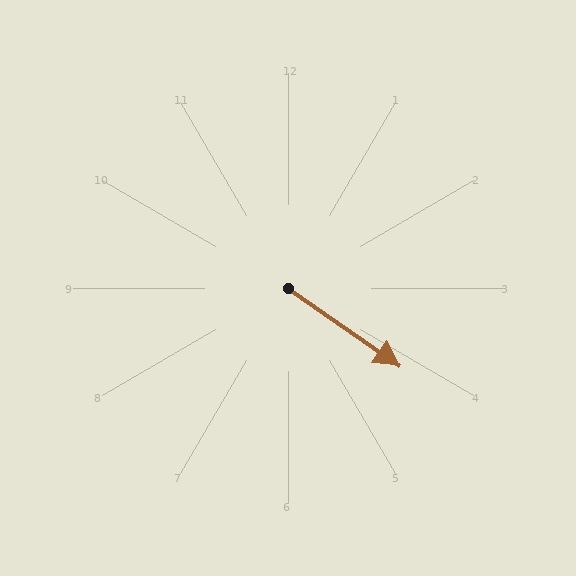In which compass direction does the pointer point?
Southeast.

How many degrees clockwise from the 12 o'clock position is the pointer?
Approximately 125 degrees.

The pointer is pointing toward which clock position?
Roughly 4 o'clock.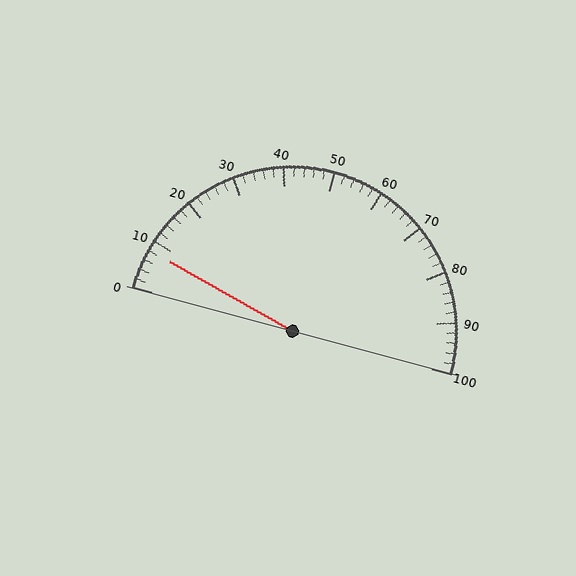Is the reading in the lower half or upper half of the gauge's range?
The reading is in the lower half of the range (0 to 100).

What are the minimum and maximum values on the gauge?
The gauge ranges from 0 to 100.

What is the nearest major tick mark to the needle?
The nearest major tick mark is 10.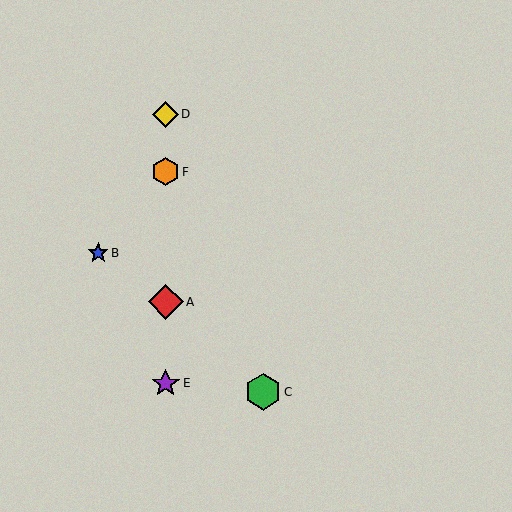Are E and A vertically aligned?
Yes, both are at x≈166.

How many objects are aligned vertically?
4 objects (A, D, E, F) are aligned vertically.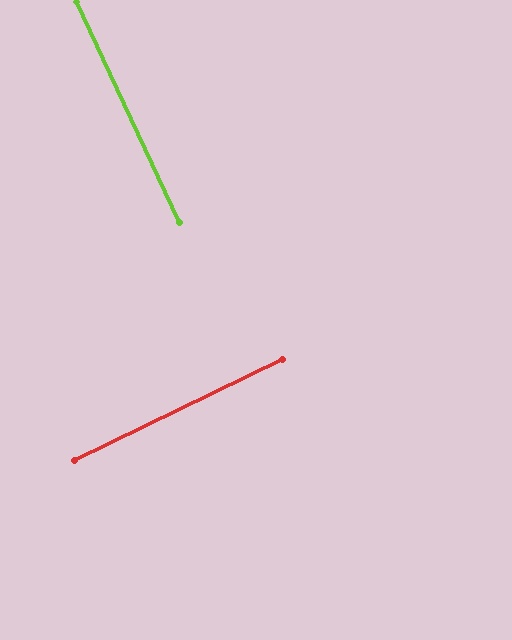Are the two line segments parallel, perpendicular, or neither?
Perpendicular — they meet at approximately 89°.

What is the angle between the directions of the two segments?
Approximately 89 degrees.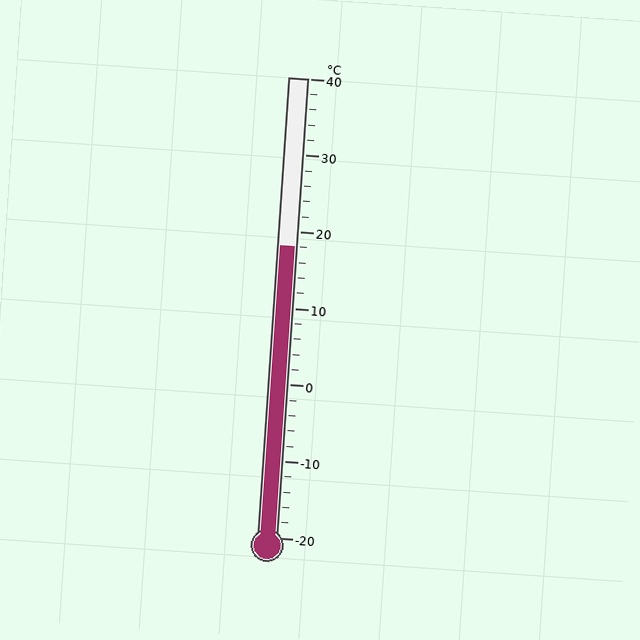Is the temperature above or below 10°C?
The temperature is above 10°C.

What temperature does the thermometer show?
The thermometer shows approximately 18°C.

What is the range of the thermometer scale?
The thermometer scale ranges from -20°C to 40°C.